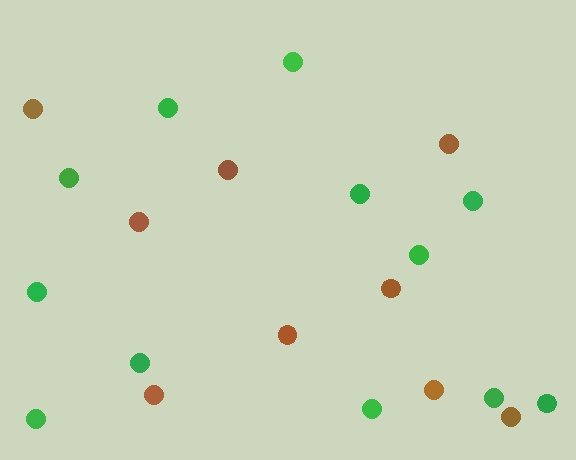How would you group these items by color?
There are 2 groups: one group of brown circles (9) and one group of green circles (12).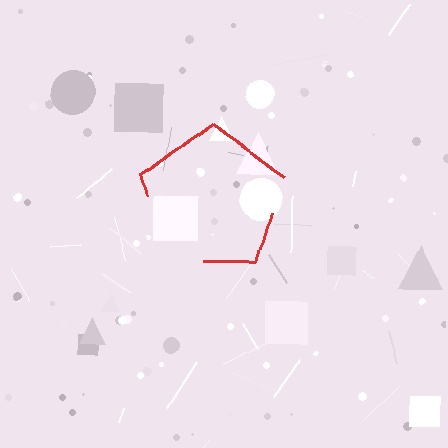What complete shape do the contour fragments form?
The contour fragments form a pentagon.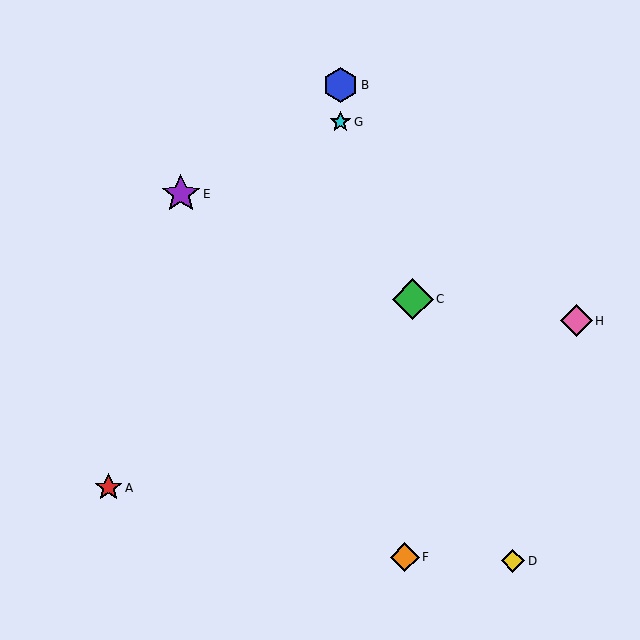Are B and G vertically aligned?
Yes, both are at x≈340.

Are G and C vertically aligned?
No, G is at x≈340 and C is at x≈413.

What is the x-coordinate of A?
Object A is at x≈108.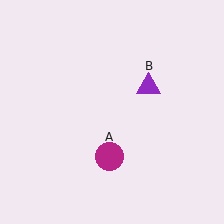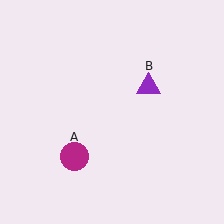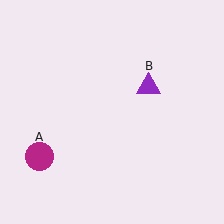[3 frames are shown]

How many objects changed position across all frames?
1 object changed position: magenta circle (object A).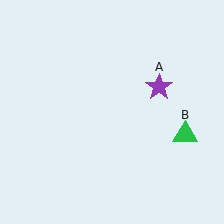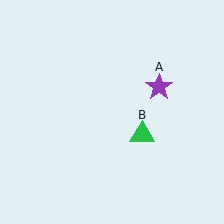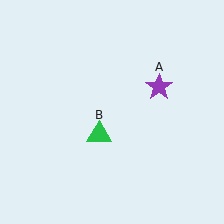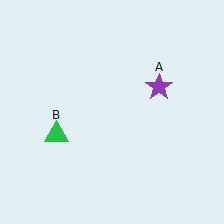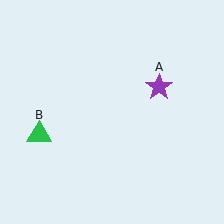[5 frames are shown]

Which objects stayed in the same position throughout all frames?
Purple star (object A) remained stationary.